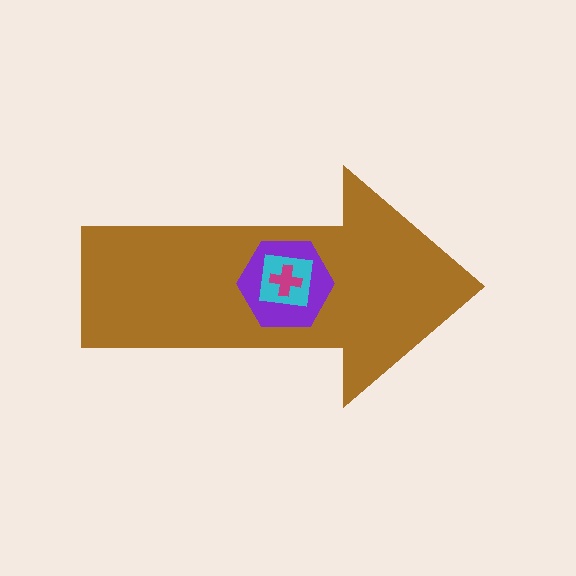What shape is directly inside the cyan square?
The magenta cross.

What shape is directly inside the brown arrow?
The purple hexagon.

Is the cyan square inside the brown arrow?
Yes.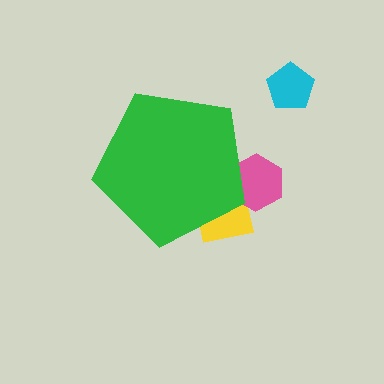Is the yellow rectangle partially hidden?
Yes, the yellow rectangle is partially hidden behind the green pentagon.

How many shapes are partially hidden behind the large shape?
2 shapes are partially hidden.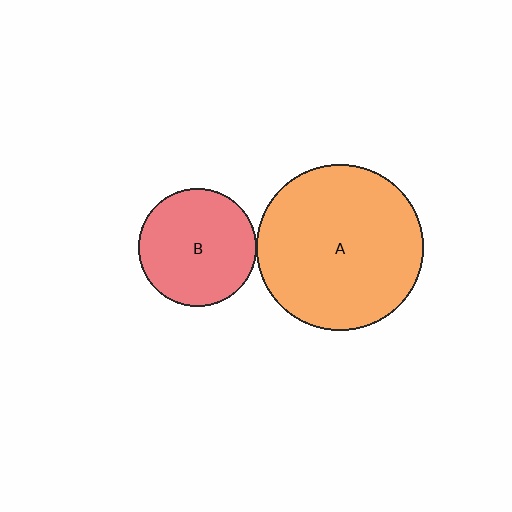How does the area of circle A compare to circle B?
Approximately 2.0 times.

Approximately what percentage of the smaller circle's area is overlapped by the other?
Approximately 5%.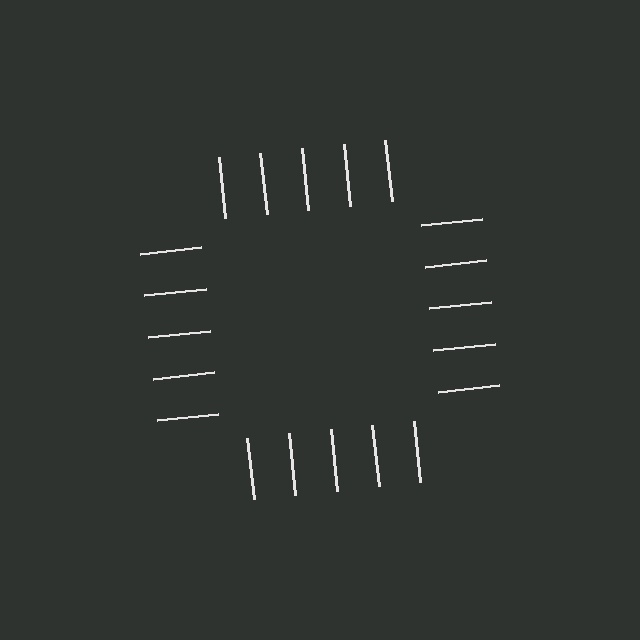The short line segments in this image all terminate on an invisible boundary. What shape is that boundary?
An illusory square — the line segments terminate on its edges but no continuous stroke is drawn.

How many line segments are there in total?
20 — 5 along each of the 4 edges.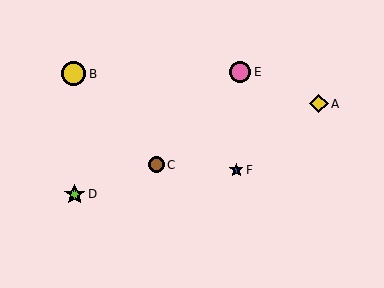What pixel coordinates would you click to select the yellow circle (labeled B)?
Click at (74, 74) to select the yellow circle B.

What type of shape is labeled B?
Shape B is a yellow circle.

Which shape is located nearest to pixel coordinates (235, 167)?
The blue star (labeled F) at (236, 170) is nearest to that location.